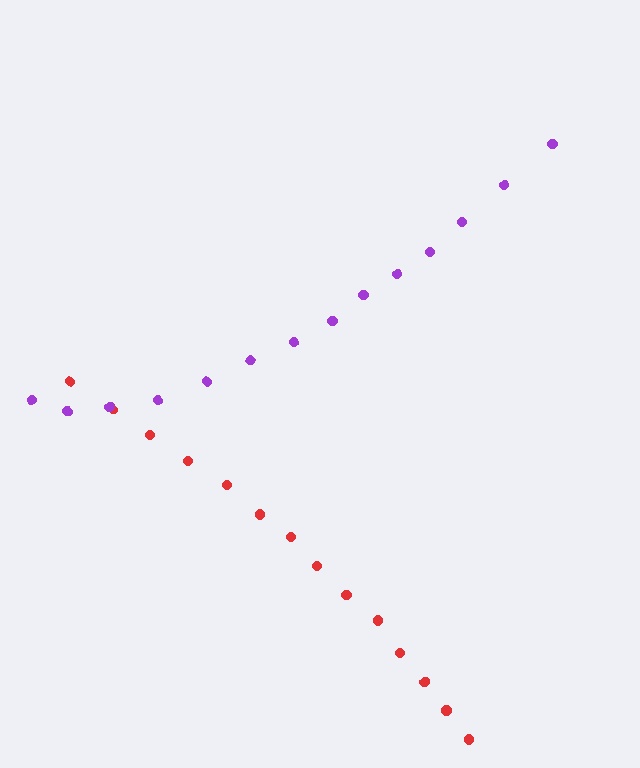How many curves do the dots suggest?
There are 2 distinct paths.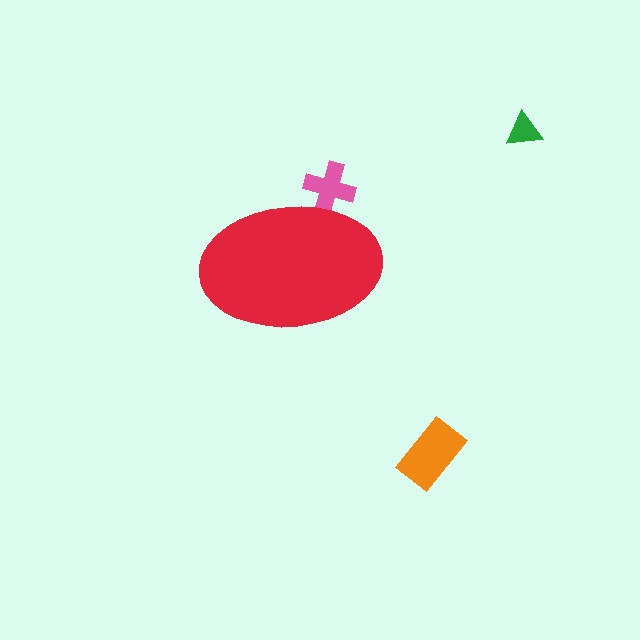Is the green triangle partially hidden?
No, the green triangle is fully visible.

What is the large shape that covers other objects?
A red ellipse.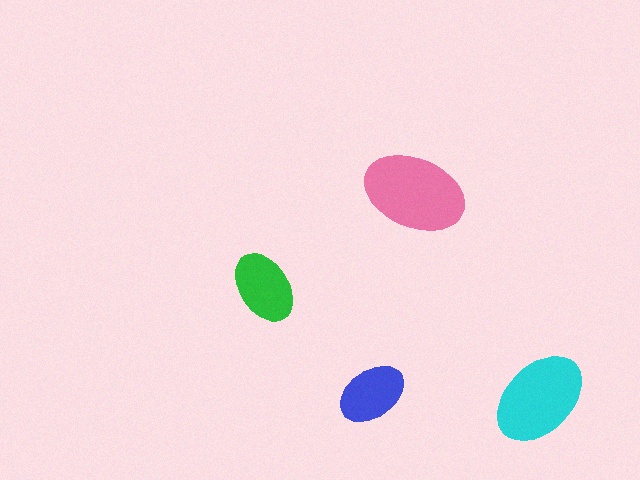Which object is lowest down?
The cyan ellipse is bottommost.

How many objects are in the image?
There are 4 objects in the image.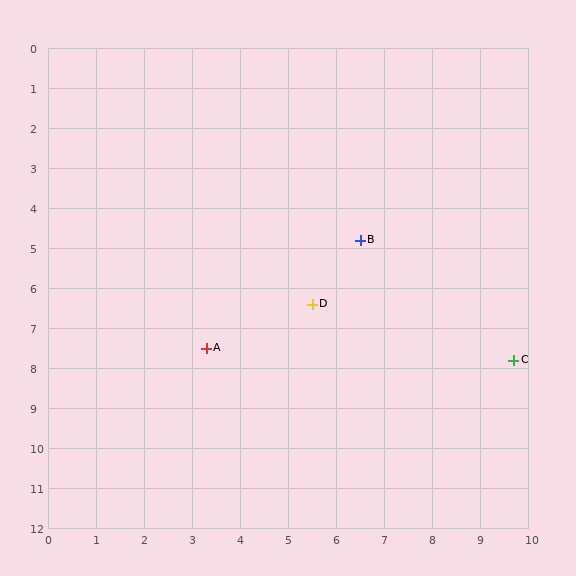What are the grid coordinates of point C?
Point C is at approximately (9.7, 7.8).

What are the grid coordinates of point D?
Point D is at approximately (5.5, 6.4).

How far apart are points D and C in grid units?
Points D and C are about 4.4 grid units apart.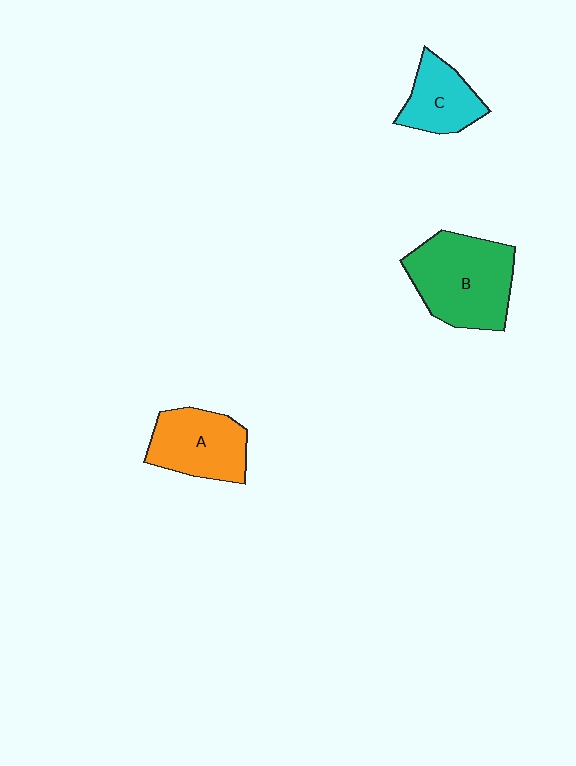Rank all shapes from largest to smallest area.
From largest to smallest: B (green), A (orange), C (cyan).